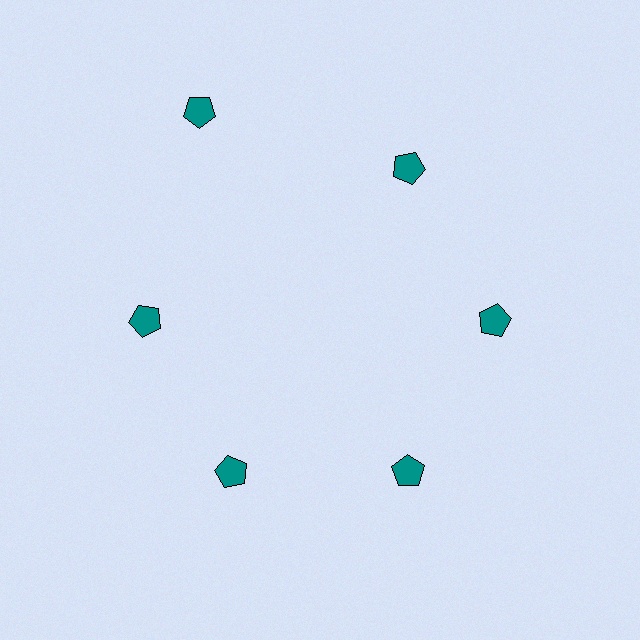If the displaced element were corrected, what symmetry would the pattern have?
It would have 6-fold rotational symmetry — the pattern would map onto itself every 60 degrees.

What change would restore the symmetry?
The symmetry would be restored by moving it inward, back onto the ring so that all 6 pentagons sit at equal angles and equal distance from the center.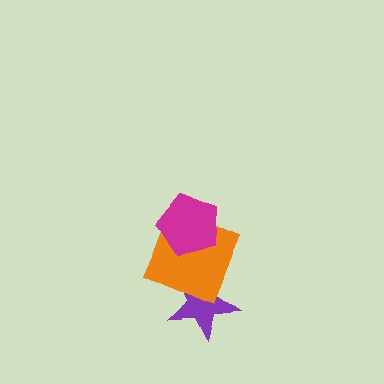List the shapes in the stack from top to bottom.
From top to bottom: the magenta pentagon, the orange square, the purple star.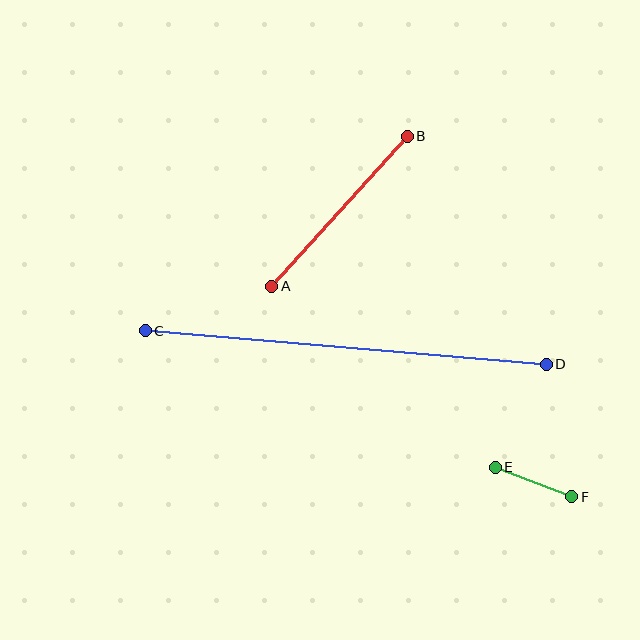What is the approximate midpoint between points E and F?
The midpoint is at approximately (534, 482) pixels.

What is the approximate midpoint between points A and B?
The midpoint is at approximately (339, 211) pixels.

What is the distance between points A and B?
The distance is approximately 202 pixels.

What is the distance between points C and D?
The distance is approximately 402 pixels.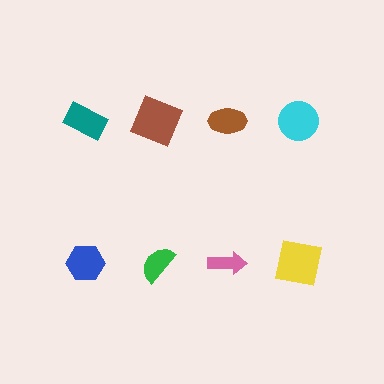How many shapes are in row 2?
4 shapes.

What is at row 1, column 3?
A brown ellipse.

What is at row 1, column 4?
A cyan circle.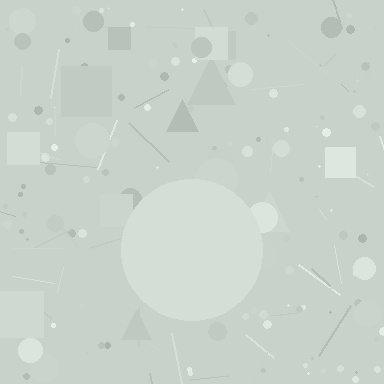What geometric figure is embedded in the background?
A circle is embedded in the background.